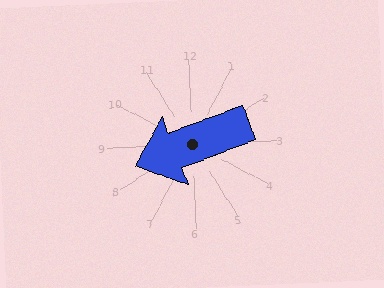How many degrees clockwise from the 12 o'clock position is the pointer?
Approximately 252 degrees.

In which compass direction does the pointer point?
West.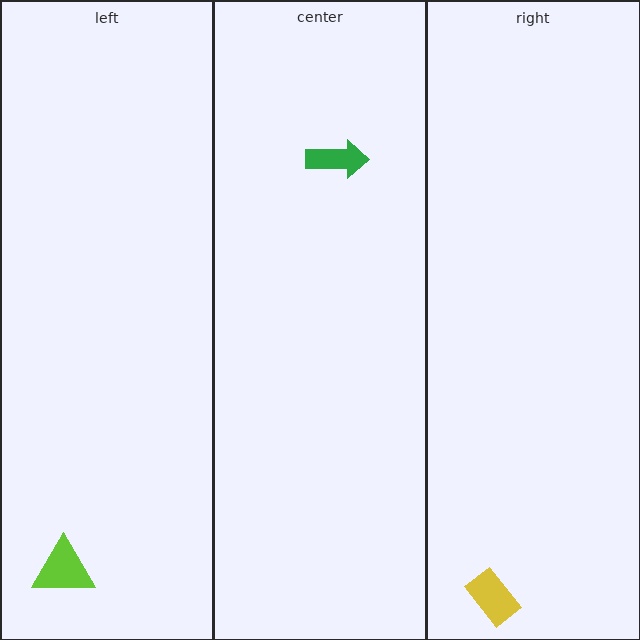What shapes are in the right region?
The yellow rectangle.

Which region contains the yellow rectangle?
The right region.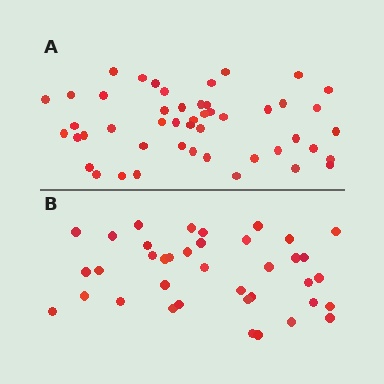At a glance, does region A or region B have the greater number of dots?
Region A (the top region) has more dots.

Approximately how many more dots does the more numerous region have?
Region A has roughly 10 or so more dots than region B.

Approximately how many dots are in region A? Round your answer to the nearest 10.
About 50 dots. (The exact count is 48, which rounds to 50.)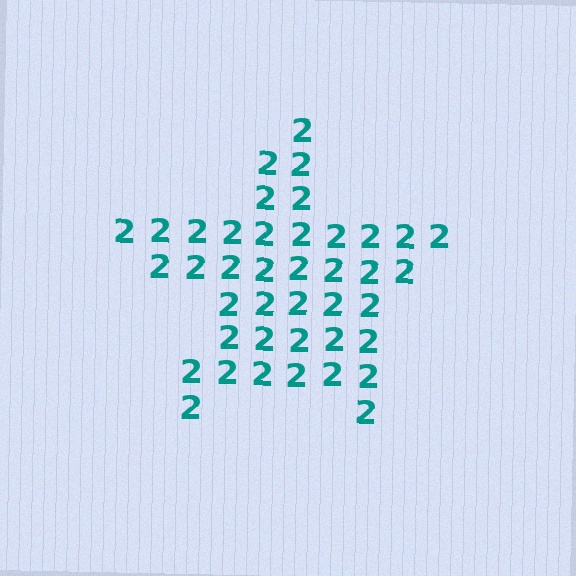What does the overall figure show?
The overall figure shows a star.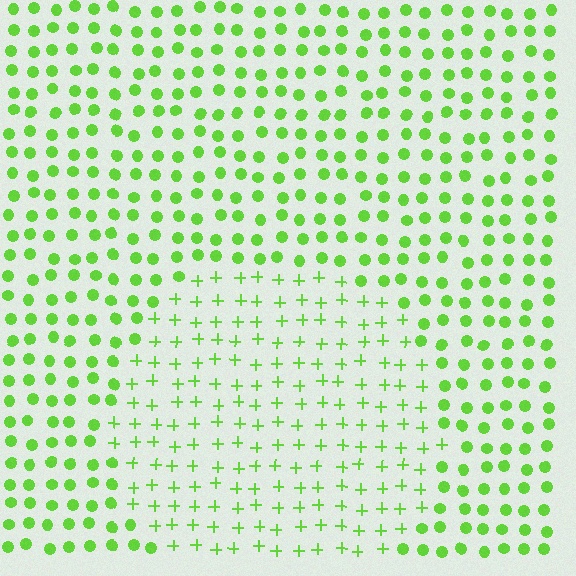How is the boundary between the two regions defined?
The boundary is defined by a change in element shape: plus signs inside vs. circles outside. All elements share the same color and spacing.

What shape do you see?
I see a circle.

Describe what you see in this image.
The image is filled with small lime elements arranged in a uniform grid. A circle-shaped region contains plus signs, while the surrounding area contains circles. The boundary is defined purely by the change in element shape.